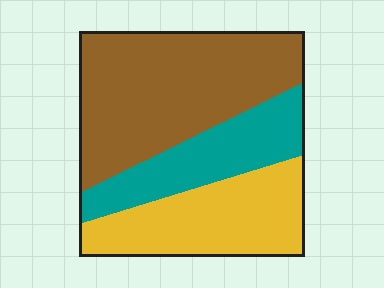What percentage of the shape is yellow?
Yellow covers 30% of the shape.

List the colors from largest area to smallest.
From largest to smallest: brown, yellow, teal.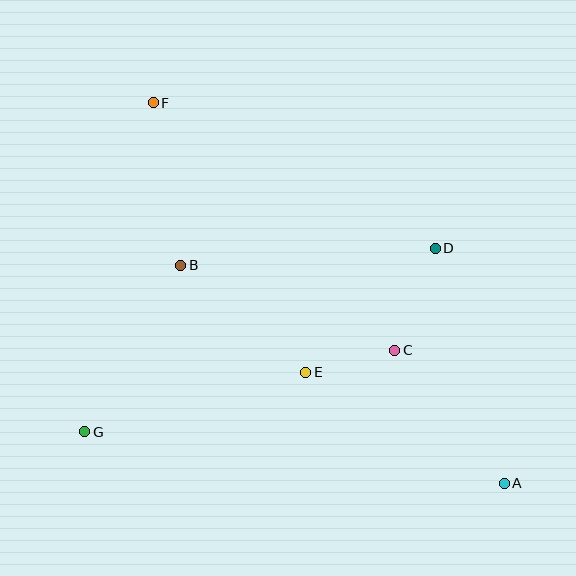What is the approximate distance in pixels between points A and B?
The distance between A and B is approximately 390 pixels.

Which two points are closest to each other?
Points C and E are closest to each other.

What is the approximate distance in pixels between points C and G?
The distance between C and G is approximately 320 pixels.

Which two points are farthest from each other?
Points A and F are farthest from each other.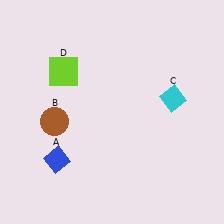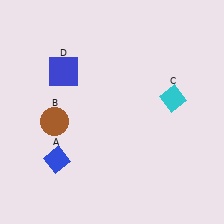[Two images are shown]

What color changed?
The square (D) changed from lime in Image 1 to blue in Image 2.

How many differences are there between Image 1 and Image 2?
There is 1 difference between the two images.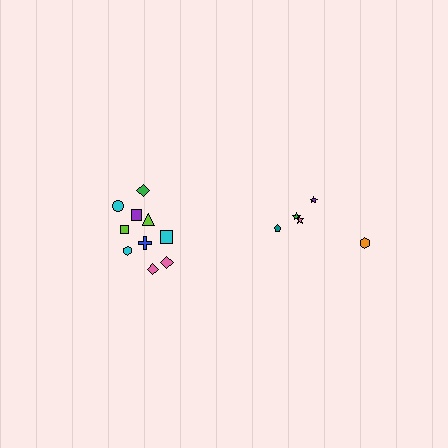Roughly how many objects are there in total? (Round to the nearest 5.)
Roughly 15 objects in total.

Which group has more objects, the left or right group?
The left group.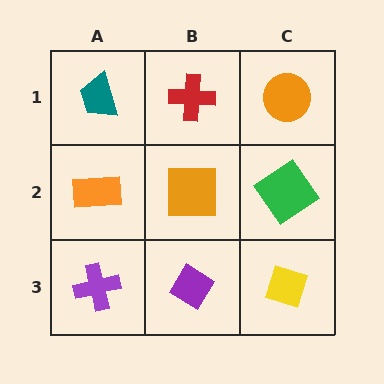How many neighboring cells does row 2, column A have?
3.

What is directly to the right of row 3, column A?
A purple diamond.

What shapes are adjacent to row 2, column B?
A red cross (row 1, column B), a purple diamond (row 3, column B), an orange rectangle (row 2, column A), a green diamond (row 2, column C).